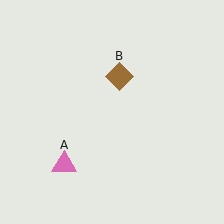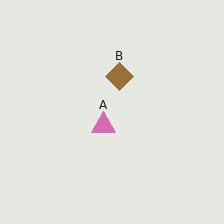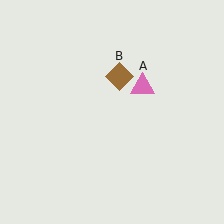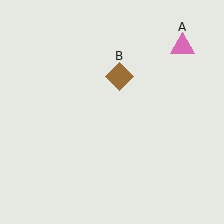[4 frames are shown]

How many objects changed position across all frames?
1 object changed position: pink triangle (object A).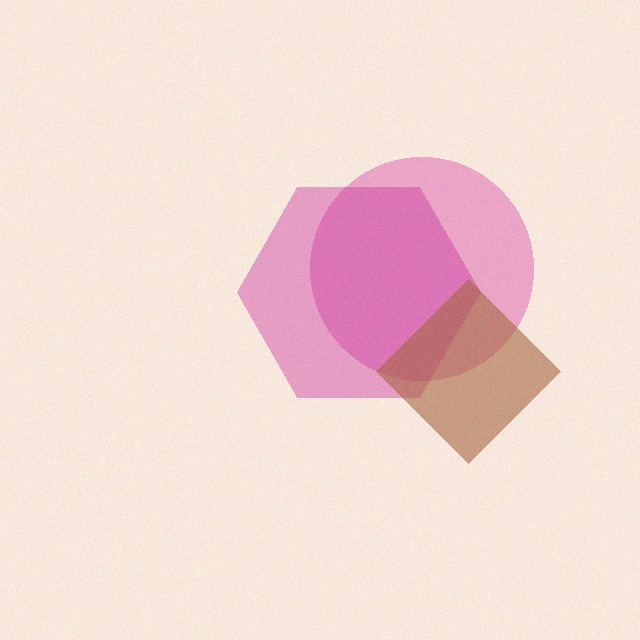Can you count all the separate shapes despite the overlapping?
Yes, there are 3 separate shapes.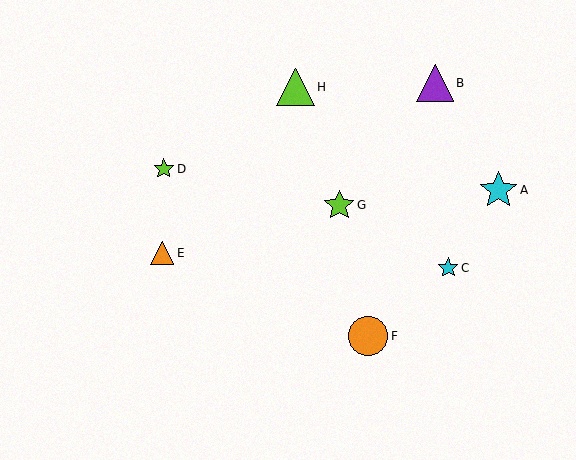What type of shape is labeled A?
Shape A is a cyan star.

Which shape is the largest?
The orange circle (labeled F) is the largest.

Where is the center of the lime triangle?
The center of the lime triangle is at (295, 87).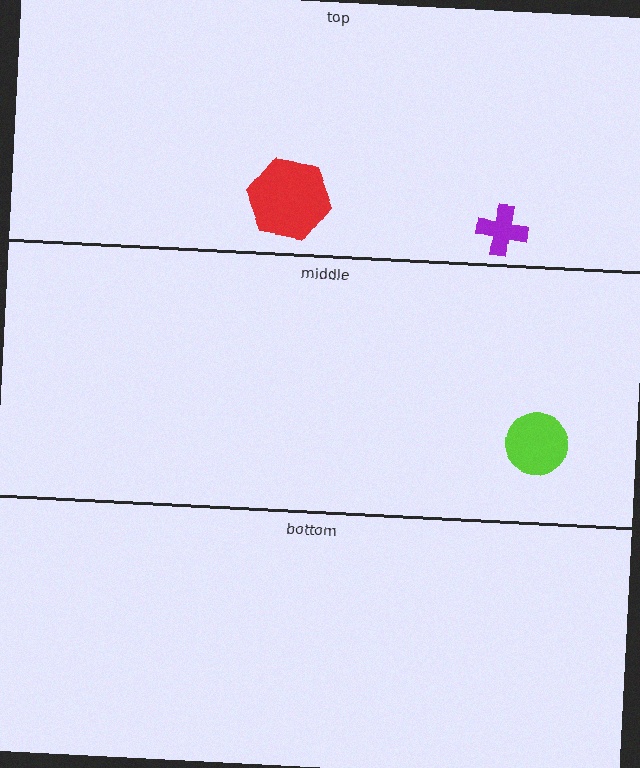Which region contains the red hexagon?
The top region.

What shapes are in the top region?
The purple cross, the red hexagon.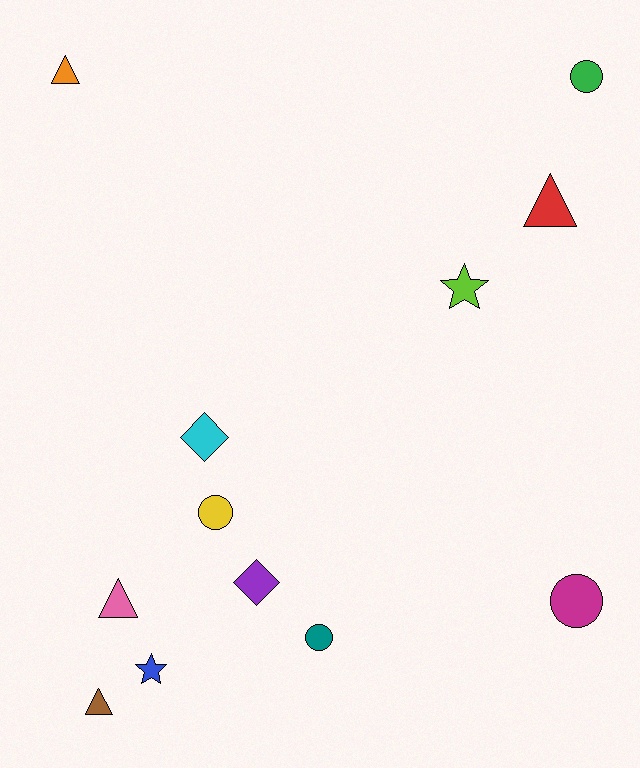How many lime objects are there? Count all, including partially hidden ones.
There is 1 lime object.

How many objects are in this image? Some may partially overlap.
There are 12 objects.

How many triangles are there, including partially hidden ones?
There are 4 triangles.